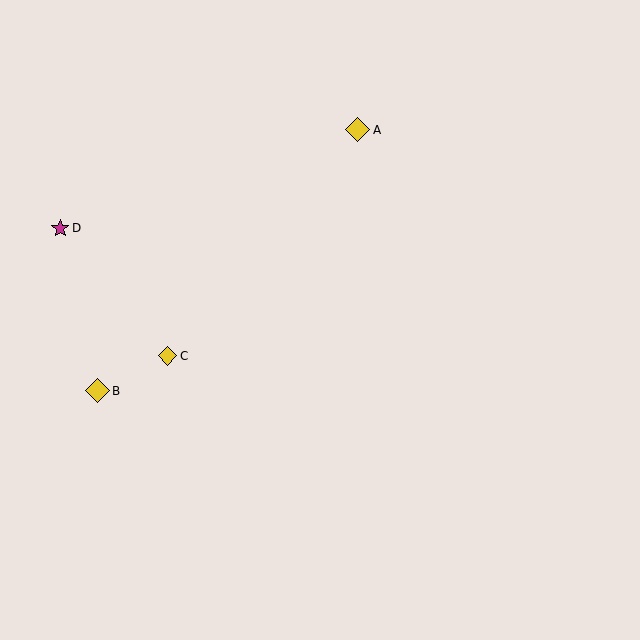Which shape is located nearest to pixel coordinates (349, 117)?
The yellow diamond (labeled A) at (358, 130) is nearest to that location.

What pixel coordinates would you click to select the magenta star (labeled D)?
Click at (60, 228) to select the magenta star D.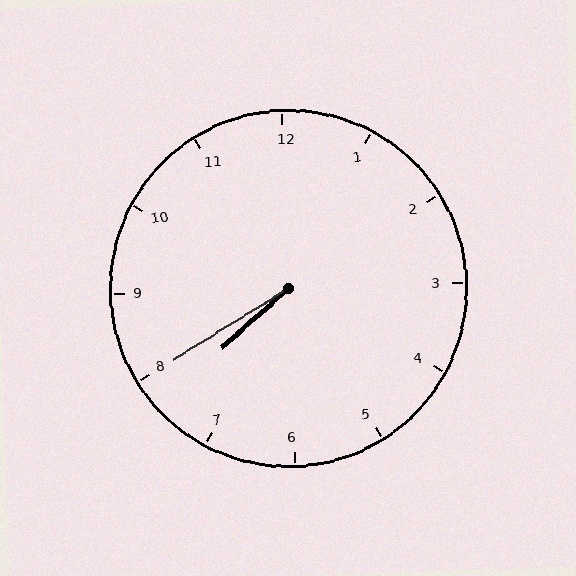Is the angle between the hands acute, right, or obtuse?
It is acute.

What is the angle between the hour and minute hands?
Approximately 10 degrees.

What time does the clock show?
7:40.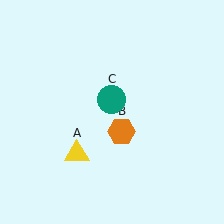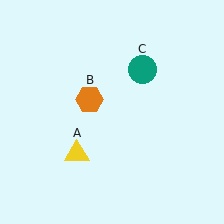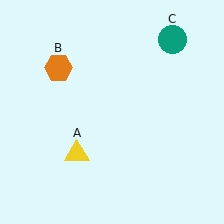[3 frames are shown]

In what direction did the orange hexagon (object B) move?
The orange hexagon (object B) moved up and to the left.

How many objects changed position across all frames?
2 objects changed position: orange hexagon (object B), teal circle (object C).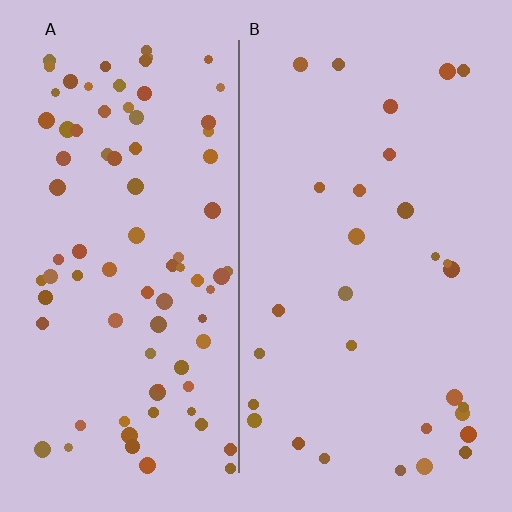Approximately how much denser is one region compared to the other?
Approximately 2.8× — region A over region B.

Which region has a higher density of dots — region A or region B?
A (the left).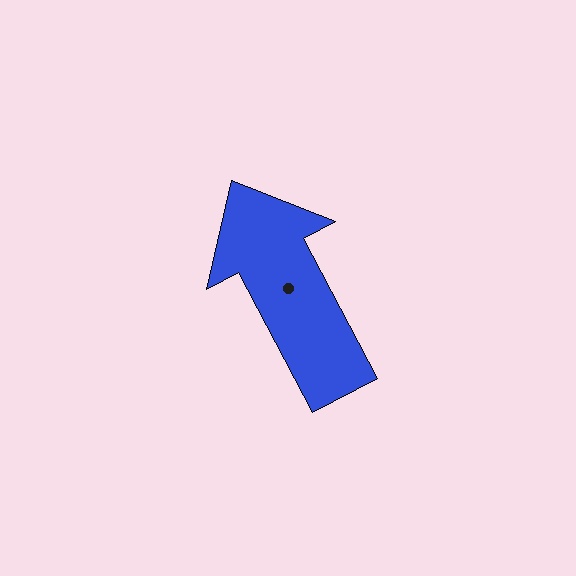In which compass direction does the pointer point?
Northwest.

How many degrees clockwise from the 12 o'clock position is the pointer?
Approximately 332 degrees.